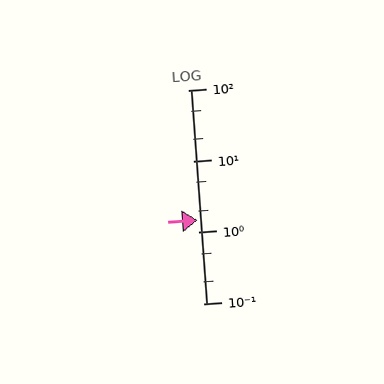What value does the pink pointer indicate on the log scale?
The pointer indicates approximately 1.5.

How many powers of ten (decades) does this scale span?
The scale spans 3 decades, from 0.1 to 100.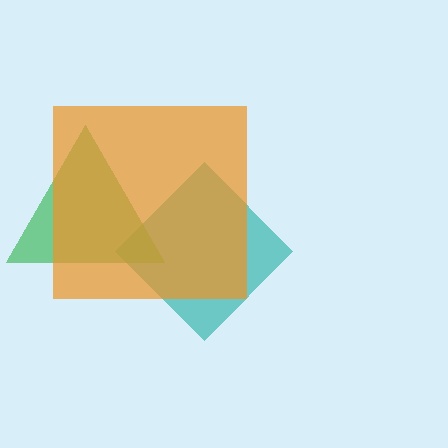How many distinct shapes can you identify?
There are 3 distinct shapes: a teal diamond, a green triangle, an orange square.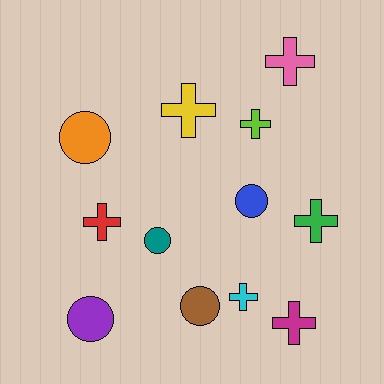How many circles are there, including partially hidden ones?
There are 5 circles.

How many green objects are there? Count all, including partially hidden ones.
There is 1 green object.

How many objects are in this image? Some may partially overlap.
There are 12 objects.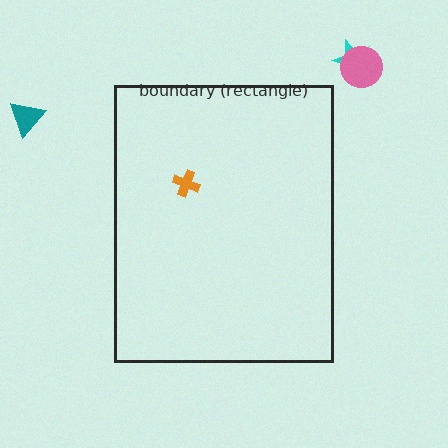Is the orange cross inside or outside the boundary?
Inside.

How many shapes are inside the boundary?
1 inside, 3 outside.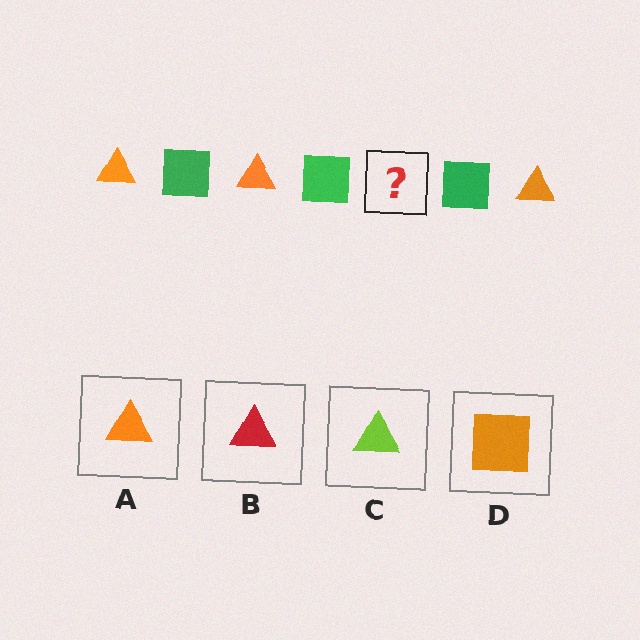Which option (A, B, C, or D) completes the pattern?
A.